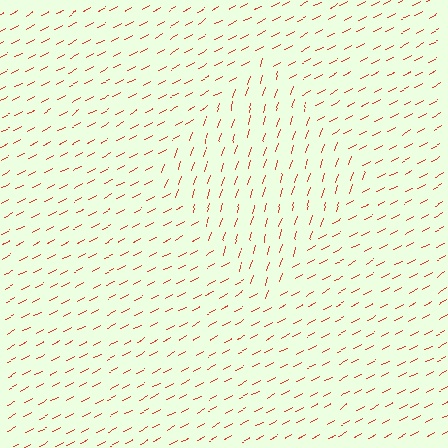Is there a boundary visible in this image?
Yes, there is a texture boundary formed by a change in line orientation.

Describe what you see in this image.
The image is filled with small red line segments. A diamond region in the image has lines oriented differently from the surrounding lines, creating a visible texture boundary.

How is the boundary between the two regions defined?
The boundary is defined purely by a change in line orientation (approximately 45 degrees difference). All lines are the same color and thickness.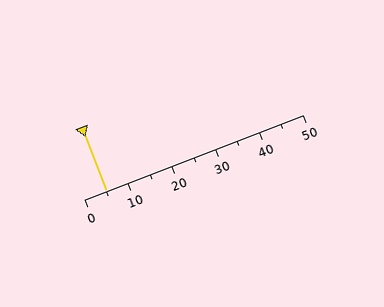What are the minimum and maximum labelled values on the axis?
The axis runs from 0 to 50.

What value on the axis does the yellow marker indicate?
The marker indicates approximately 5.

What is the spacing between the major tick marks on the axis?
The major ticks are spaced 10 apart.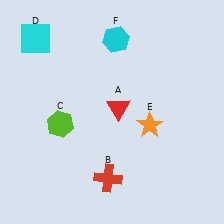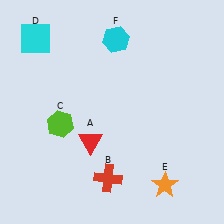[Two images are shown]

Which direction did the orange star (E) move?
The orange star (E) moved down.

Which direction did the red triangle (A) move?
The red triangle (A) moved down.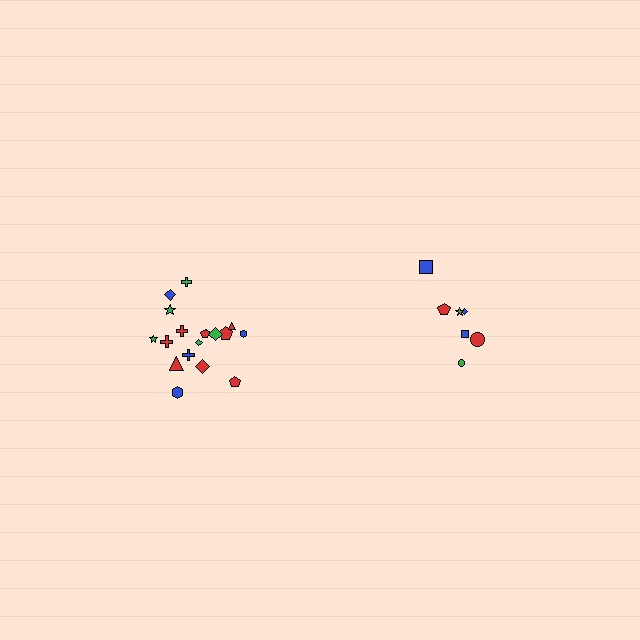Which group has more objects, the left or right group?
The left group.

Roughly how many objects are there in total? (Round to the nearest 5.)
Roughly 25 objects in total.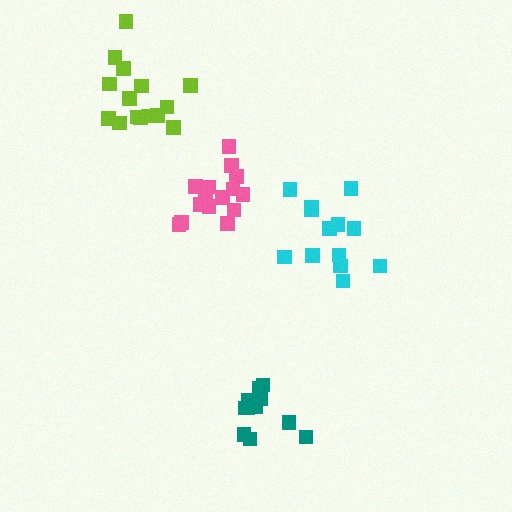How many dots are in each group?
Group 1: 15 dots, Group 2: 11 dots, Group 3: 15 dots, Group 4: 13 dots (54 total).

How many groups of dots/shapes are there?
There are 4 groups.